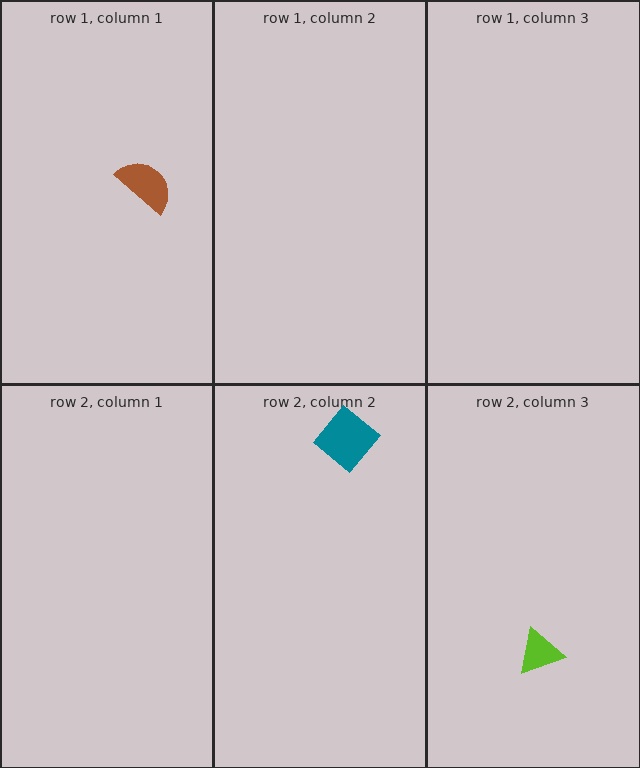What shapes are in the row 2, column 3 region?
The lime triangle.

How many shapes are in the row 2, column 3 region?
1.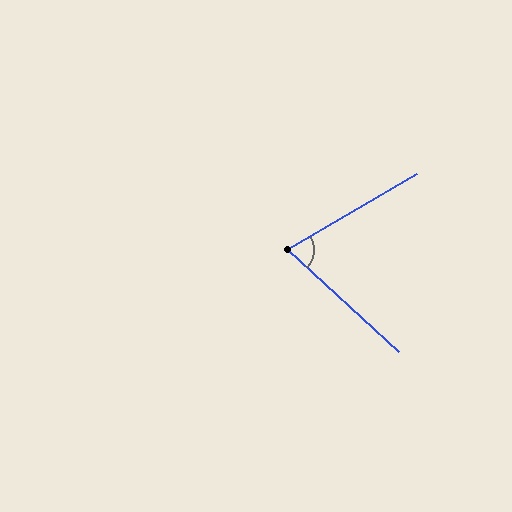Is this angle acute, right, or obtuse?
It is acute.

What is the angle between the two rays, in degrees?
Approximately 73 degrees.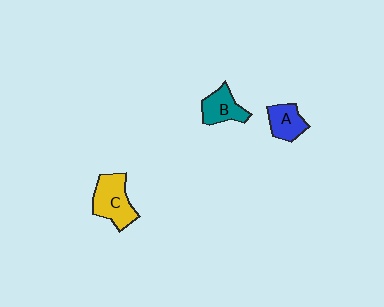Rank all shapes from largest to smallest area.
From largest to smallest: C (yellow), B (teal), A (blue).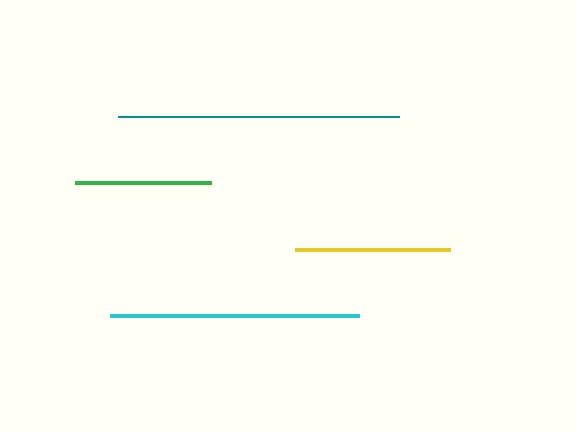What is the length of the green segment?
The green segment is approximately 136 pixels long.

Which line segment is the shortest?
The green line is the shortest at approximately 136 pixels.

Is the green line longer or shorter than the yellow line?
The yellow line is longer than the green line.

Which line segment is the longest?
The teal line is the longest at approximately 281 pixels.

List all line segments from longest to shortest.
From longest to shortest: teal, cyan, yellow, green.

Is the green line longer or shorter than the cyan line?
The cyan line is longer than the green line.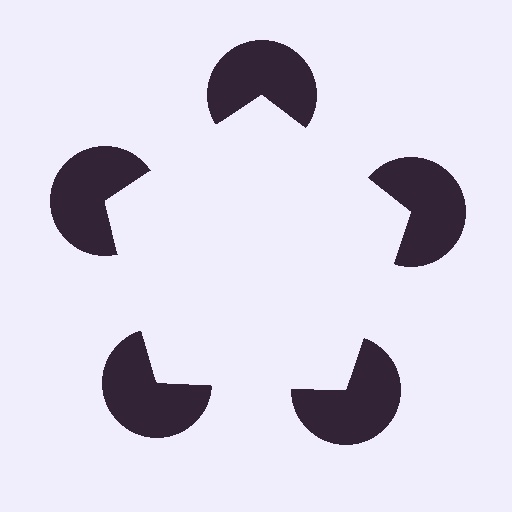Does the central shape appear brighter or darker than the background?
It typically appears slightly brighter than the background, even though no actual brightness change is drawn.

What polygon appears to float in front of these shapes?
An illusory pentagon — its edges are inferred from the aligned wedge cuts in the pac-man discs, not physically drawn.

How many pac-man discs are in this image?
There are 5 — one at each vertex of the illusory pentagon.